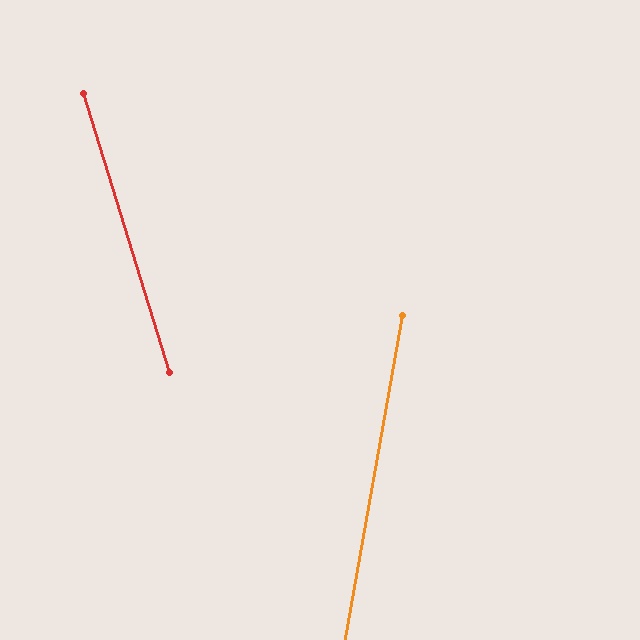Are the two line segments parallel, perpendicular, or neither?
Neither parallel nor perpendicular — they differ by about 27°.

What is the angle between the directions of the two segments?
Approximately 27 degrees.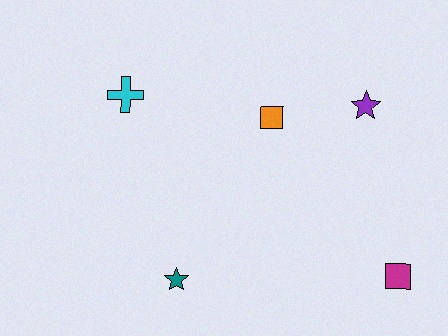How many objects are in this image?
There are 5 objects.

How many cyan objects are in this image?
There is 1 cyan object.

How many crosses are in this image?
There is 1 cross.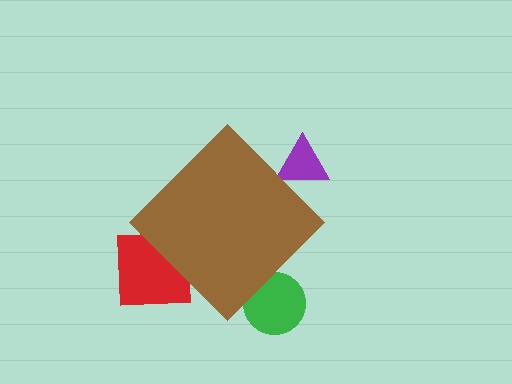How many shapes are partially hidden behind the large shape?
3 shapes are partially hidden.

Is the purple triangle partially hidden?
Yes, the purple triangle is partially hidden behind the brown diamond.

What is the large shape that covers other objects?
A brown diamond.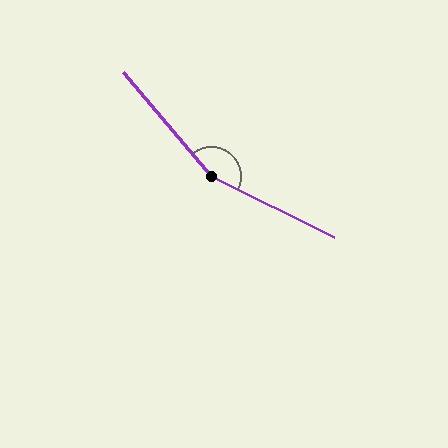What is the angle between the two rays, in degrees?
Approximately 157 degrees.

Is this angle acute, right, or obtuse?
It is obtuse.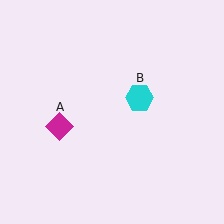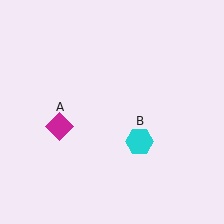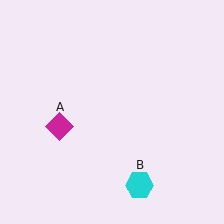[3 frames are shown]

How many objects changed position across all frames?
1 object changed position: cyan hexagon (object B).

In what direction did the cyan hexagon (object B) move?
The cyan hexagon (object B) moved down.